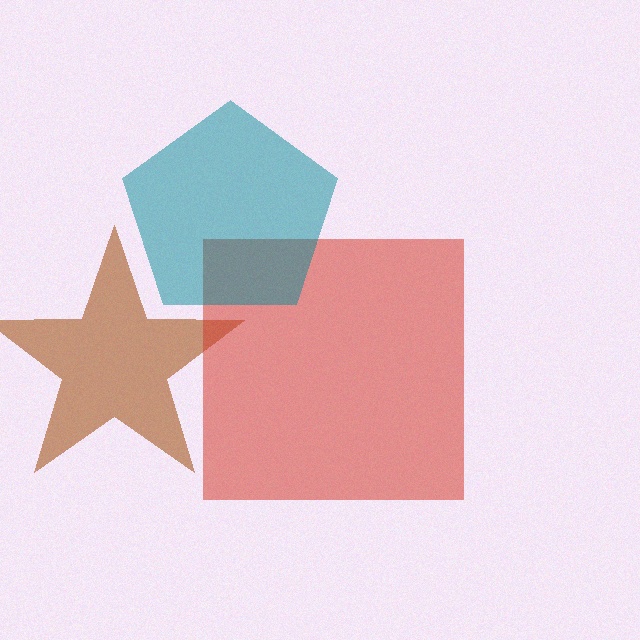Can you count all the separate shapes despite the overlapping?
Yes, there are 3 separate shapes.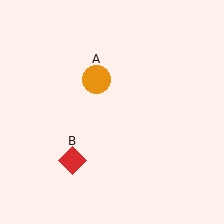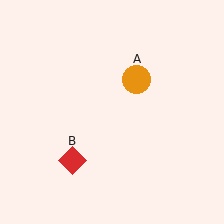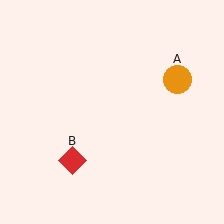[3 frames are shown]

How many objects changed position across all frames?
1 object changed position: orange circle (object A).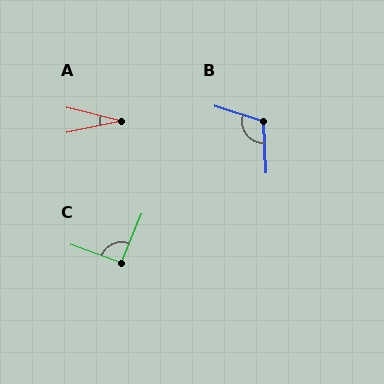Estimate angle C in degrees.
Approximately 92 degrees.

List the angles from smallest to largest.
A (26°), C (92°), B (111°).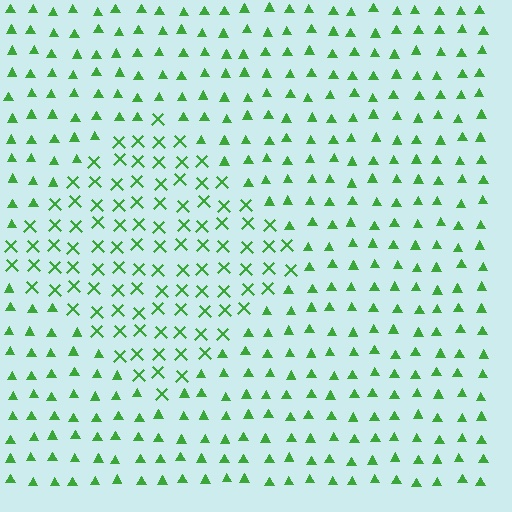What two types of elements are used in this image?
The image uses X marks inside the diamond region and triangles outside it.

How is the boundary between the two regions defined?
The boundary is defined by a change in element shape: X marks inside vs. triangles outside. All elements share the same color and spacing.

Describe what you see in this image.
The image is filled with small green elements arranged in a uniform grid. A diamond-shaped region contains X marks, while the surrounding area contains triangles. The boundary is defined purely by the change in element shape.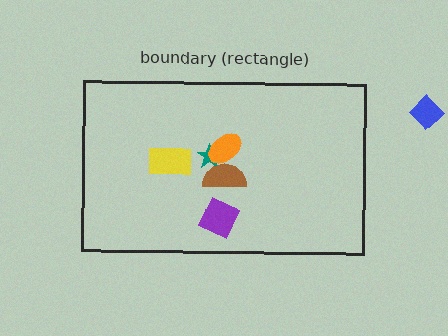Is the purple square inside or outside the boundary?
Inside.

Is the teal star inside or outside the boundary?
Inside.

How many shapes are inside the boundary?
5 inside, 1 outside.